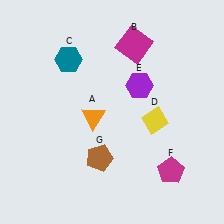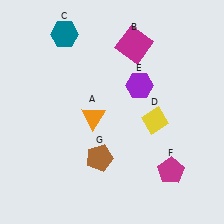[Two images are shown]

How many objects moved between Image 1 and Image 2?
1 object moved between the two images.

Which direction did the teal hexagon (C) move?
The teal hexagon (C) moved up.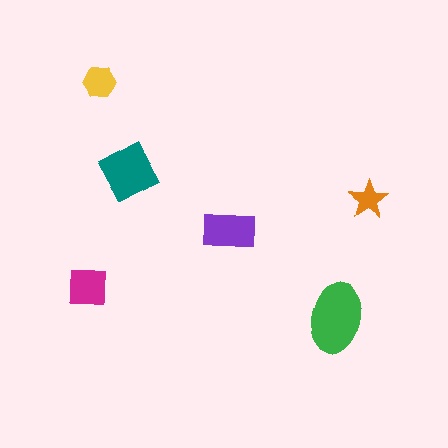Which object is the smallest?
The orange star.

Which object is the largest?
The green ellipse.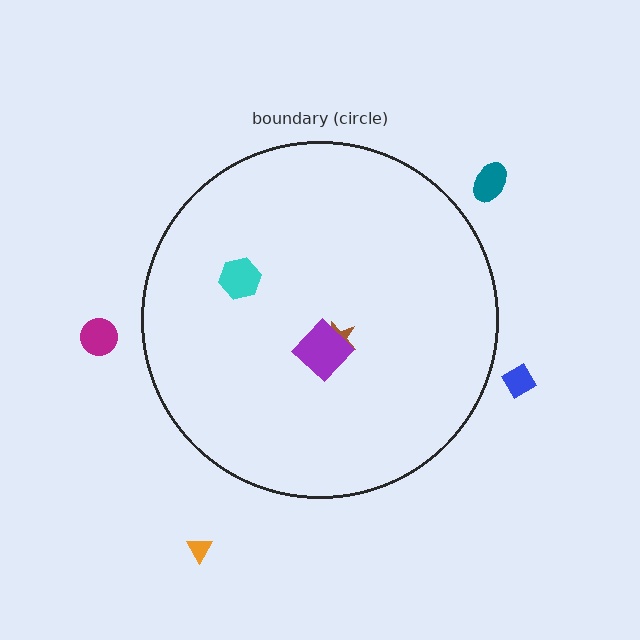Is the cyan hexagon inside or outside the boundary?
Inside.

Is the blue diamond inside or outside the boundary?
Outside.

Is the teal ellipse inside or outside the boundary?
Outside.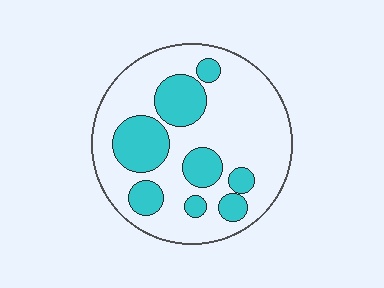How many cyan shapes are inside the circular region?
8.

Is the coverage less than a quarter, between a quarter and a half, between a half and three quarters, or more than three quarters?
Between a quarter and a half.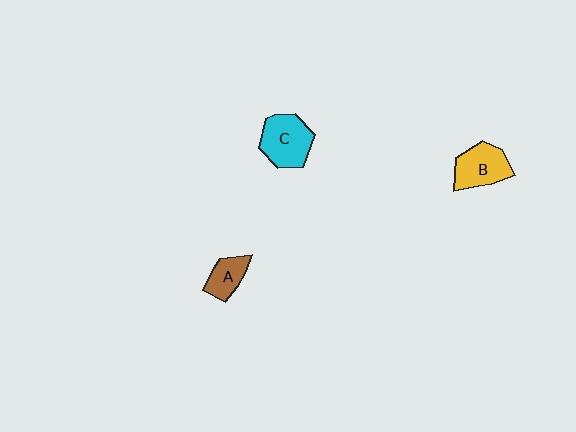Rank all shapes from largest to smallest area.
From largest to smallest: C (cyan), B (yellow), A (brown).